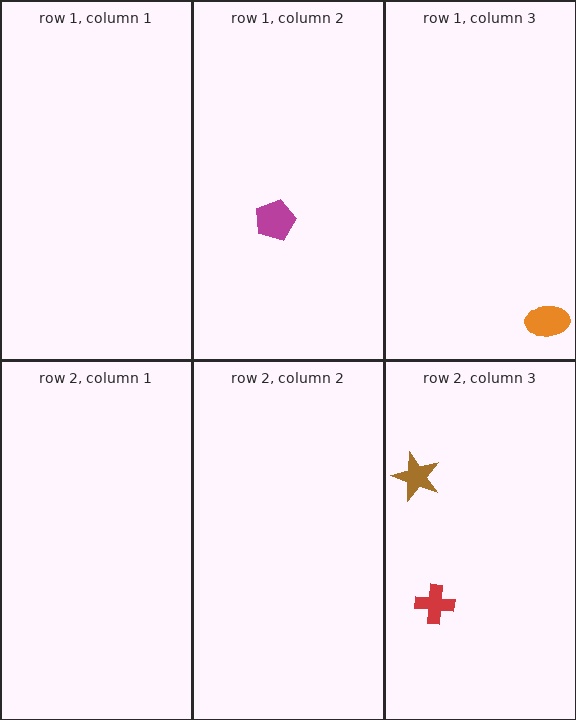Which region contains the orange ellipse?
The row 1, column 3 region.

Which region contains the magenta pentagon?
The row 1, column 2 region.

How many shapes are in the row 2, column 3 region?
2.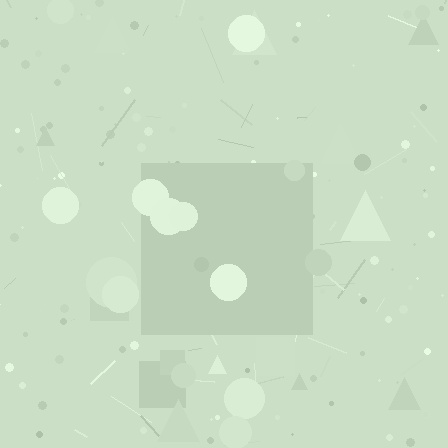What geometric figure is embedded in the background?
A square is embedded in the background.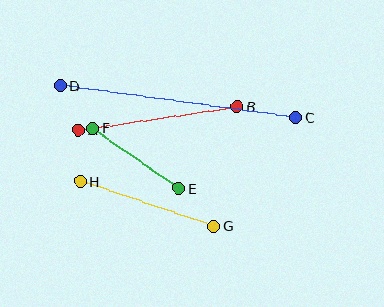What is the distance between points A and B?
The distance is approximately 160 pixels.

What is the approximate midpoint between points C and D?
The midpoint is at approximately (178, 101) pixels.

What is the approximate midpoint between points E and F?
The midpoint is at approximately (136, 158) pixels.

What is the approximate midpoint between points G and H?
The midpoint is at approximately (147, 204) pixels.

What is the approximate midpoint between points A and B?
The midpoint is at approximately (158, 118) pixels.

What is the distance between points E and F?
The distance is approximately 105 pixels.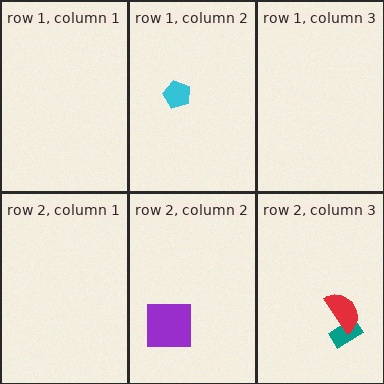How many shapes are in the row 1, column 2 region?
1.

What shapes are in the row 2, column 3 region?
The teal rectangle, the red semicircle.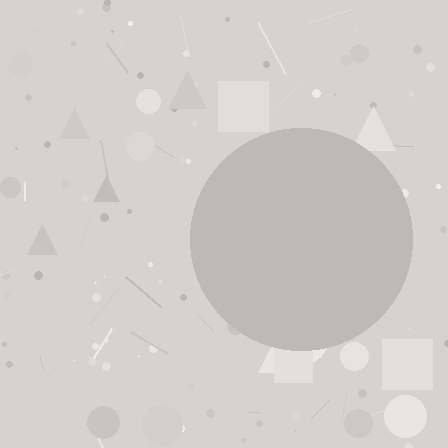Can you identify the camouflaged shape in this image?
The camouflaged shape is a circle.